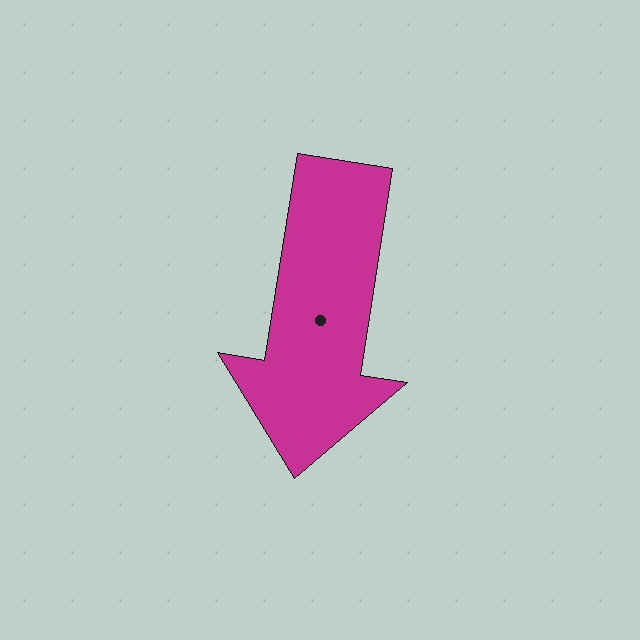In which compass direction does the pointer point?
South.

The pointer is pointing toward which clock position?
Roughly 6 o'clock.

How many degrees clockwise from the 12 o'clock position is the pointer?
Approximately 189 degrees.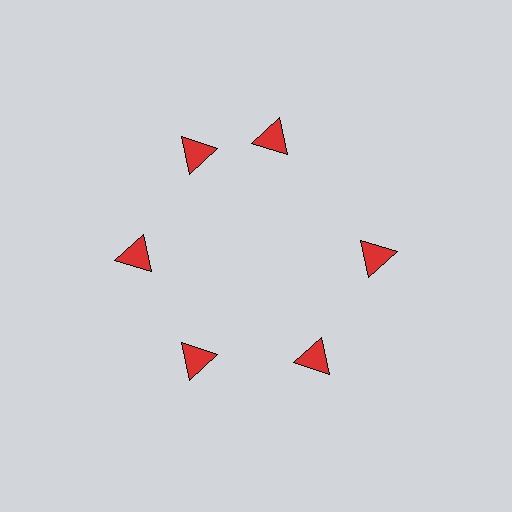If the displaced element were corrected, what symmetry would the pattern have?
It would have 6-fold rotational symmetry — the pattern would map onto itself every 60 degrees.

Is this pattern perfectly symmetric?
No. The 6 red triangles are arranged in a ring, but one element near the 1 o'clock position is rotated out of alignment along the ring, breaking the 6-fold rotational symmetry.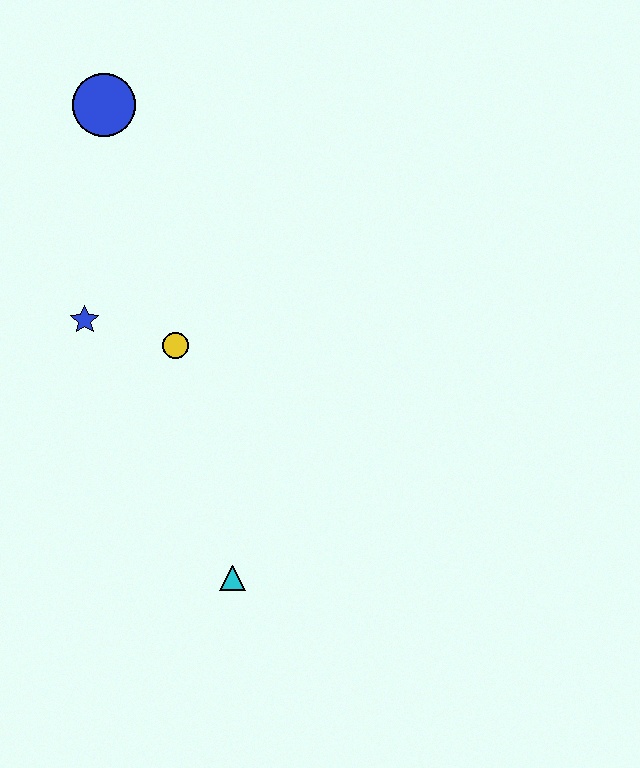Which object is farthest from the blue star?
The cyan triangle is farthest from the blue star.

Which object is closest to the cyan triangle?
The yellow circle is closest to the cyan triangle.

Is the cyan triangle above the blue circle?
No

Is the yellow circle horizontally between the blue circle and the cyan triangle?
Yes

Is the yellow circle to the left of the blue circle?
No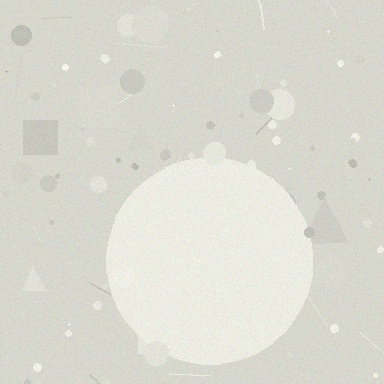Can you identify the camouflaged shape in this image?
The camouflaged shape is a circle.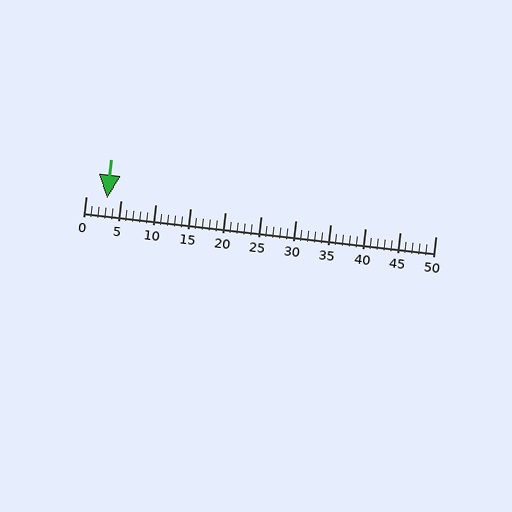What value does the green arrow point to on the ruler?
The green arrow points to approximately 3.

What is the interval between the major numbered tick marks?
The major tick marks are spaced 5 units apart.